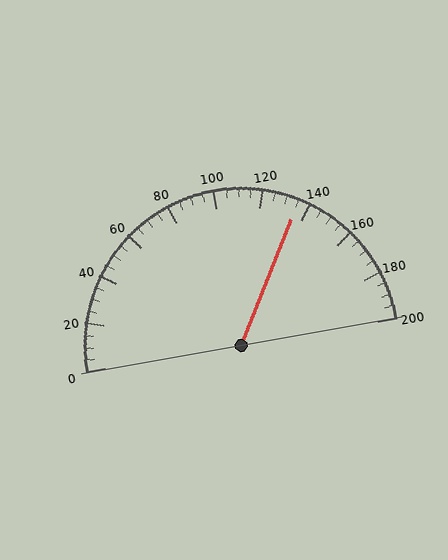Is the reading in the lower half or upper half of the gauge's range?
The reading is in the upper half of the range (0 to 200).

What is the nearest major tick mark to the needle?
The nearest major tick mark is 140.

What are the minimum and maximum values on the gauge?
The gauge ranges from 0 to 200.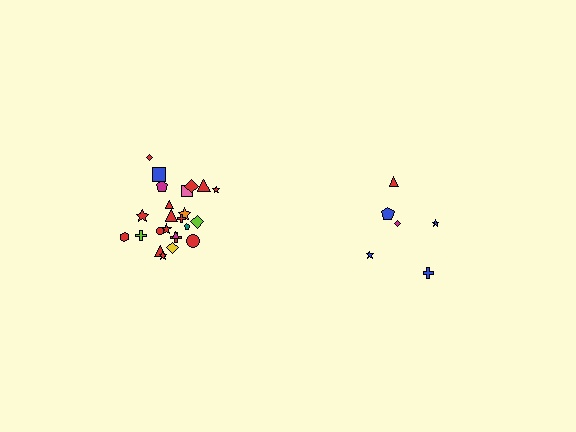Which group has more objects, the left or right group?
The left group.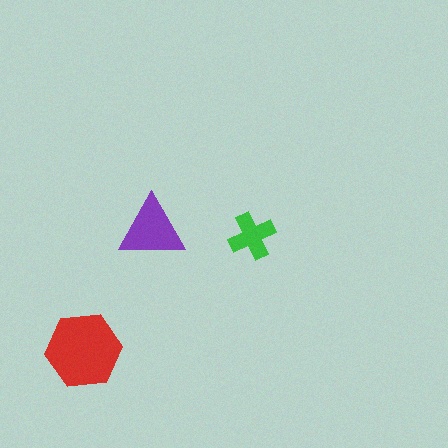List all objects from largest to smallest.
The red hexagon, the purple triangle, the green cross.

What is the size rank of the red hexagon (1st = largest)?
1st.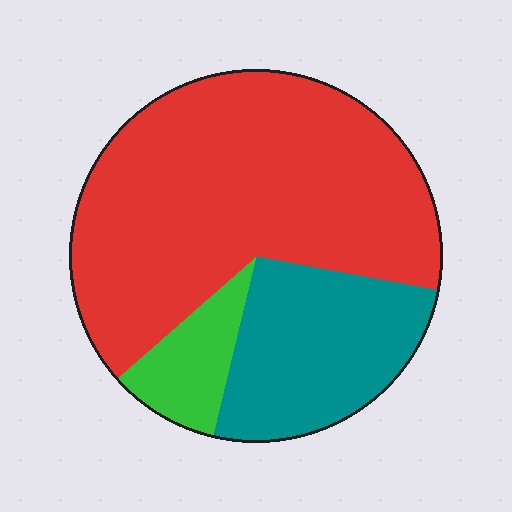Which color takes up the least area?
Green, at roughly 10%.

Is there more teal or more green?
Teal.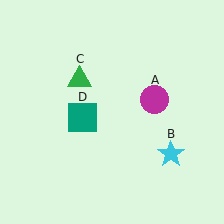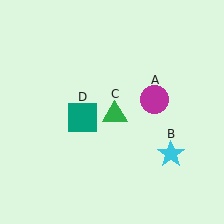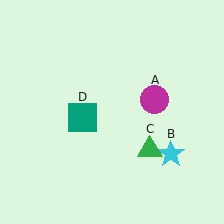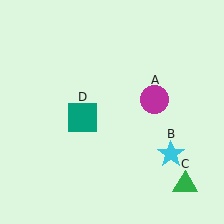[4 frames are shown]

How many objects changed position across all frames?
1 object changed position: green triangle (object C).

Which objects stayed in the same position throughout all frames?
Magenta circle (object A) and cyan star (object B) and teal square (object D) remained stationary.